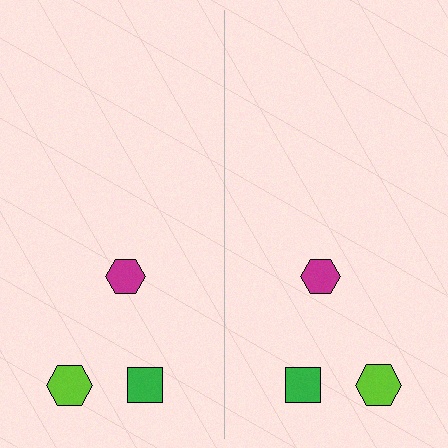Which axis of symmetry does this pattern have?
The pattern has a vertical axis of symmetry running through the center of the image.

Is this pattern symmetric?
Yes, this pattern has bilateral (reflection) symmetry.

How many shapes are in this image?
There are 6 shapes in this image.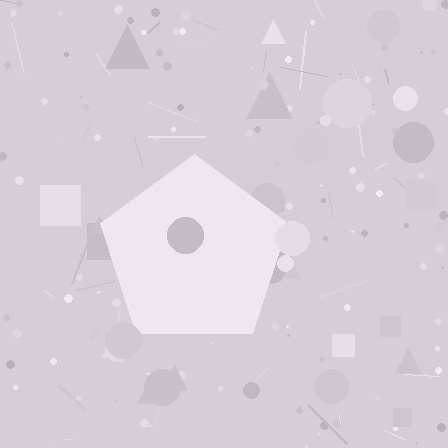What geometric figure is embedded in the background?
A pentagon is embedded in the background.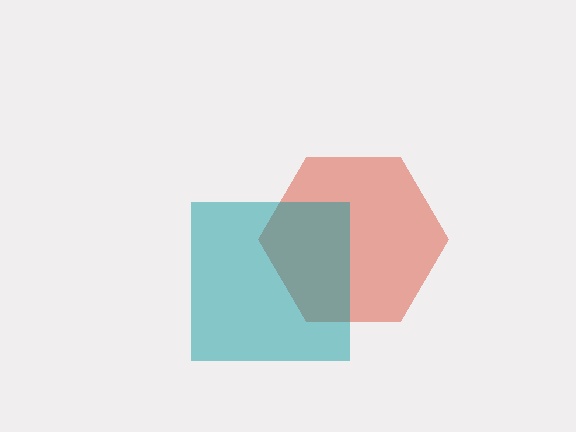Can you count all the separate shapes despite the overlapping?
Yes, there are 2 separate shapes.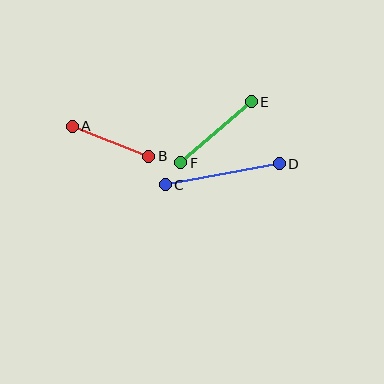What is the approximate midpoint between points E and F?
The midpoint is at approximately (216, 132) pixels.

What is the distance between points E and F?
The distance is approximately 93 pixels.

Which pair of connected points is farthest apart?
Points C and D are farthest apart.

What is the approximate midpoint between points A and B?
The midpoint is at approximately (111, 141) pixels.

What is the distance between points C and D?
The distance is approximately 116 pixels.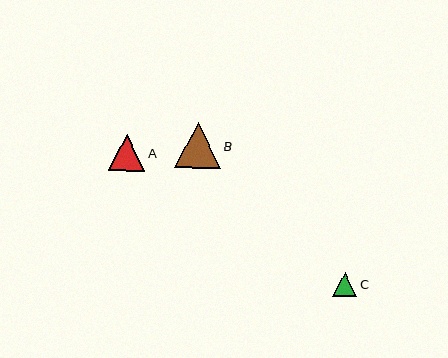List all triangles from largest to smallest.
From largest to smallest: B, A, C.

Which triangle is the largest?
Triangle B is the largest with a size of approximately 46 pixels.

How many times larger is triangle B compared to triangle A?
Triangle B is approximately 1.3 times the size of triangle A.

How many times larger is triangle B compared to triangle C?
Triangle B is approximately 1.9 times the size of triangle C.